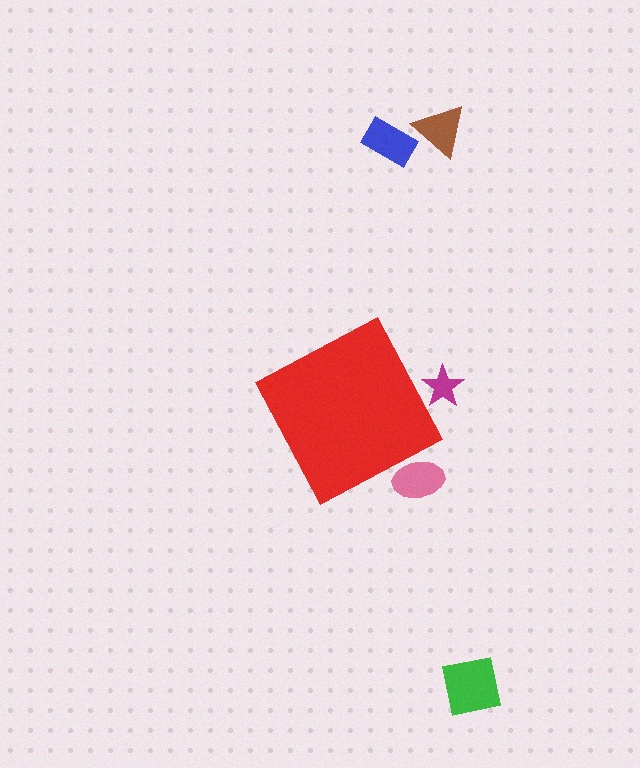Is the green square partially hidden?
No, the green square is fully visible.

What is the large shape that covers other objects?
A red diamond.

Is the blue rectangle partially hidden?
No, the blue rectangle is fully visible.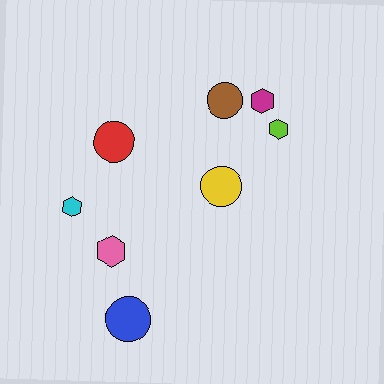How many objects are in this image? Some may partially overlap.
There are 8 objects.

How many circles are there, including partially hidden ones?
There are 4 circles.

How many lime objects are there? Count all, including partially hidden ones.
There is 1 lime object.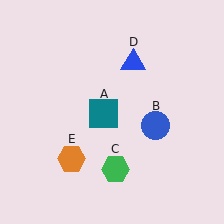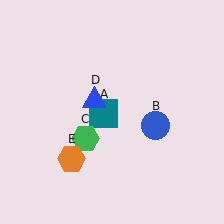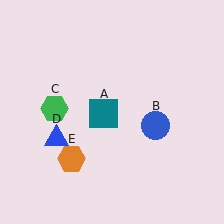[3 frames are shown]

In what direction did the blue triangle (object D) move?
The blue triangle (object D) moved down and to the left.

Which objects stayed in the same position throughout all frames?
Teal square (object A) and blue circle (object B) and orange hexagon (object E) remained stationary.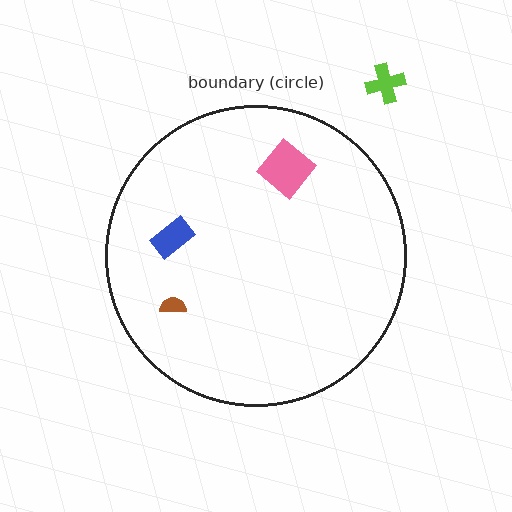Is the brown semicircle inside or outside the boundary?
Inside.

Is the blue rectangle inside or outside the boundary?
Inside.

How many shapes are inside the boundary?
3 inside, 1 outside.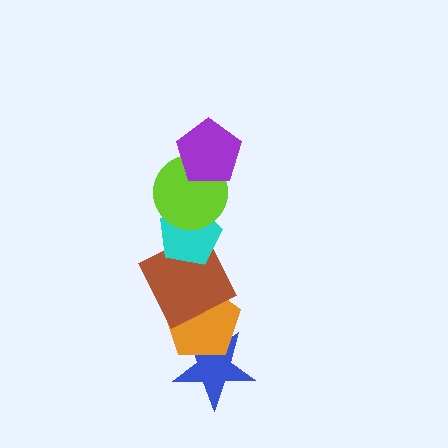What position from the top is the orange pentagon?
The orange pentagon is 5th from the top.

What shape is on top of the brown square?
The cyan pentagon is on top of the brown square.